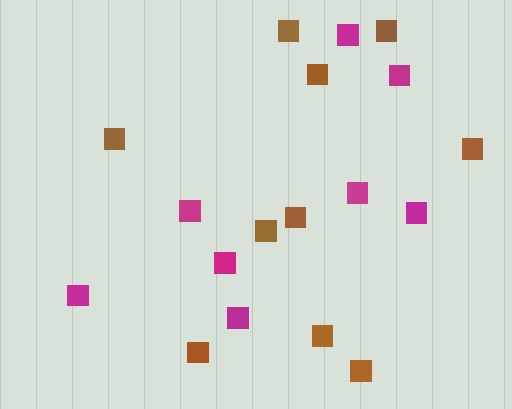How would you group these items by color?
There are 2 groups: one group of brown squares (10) and one group of magenta squares (8).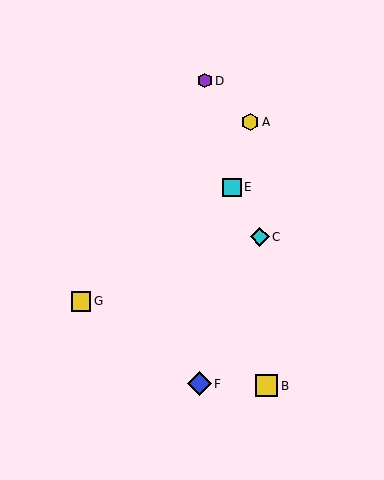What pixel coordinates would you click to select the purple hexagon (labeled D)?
Click at (205, 81) to select the purple hexagon D.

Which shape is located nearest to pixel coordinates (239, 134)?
The yellow hexagon (labeled A) at (250, 122) is nearest to that location.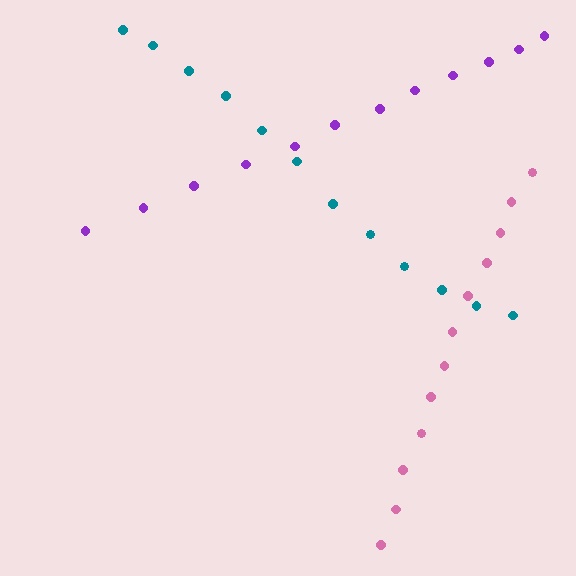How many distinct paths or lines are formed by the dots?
There are 3 distinct paths.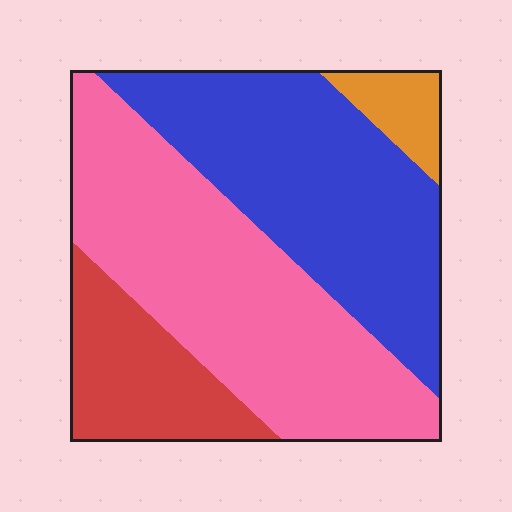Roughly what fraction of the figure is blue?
Blue covers around 35% of the figure.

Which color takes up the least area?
Orange, at roughly 5%.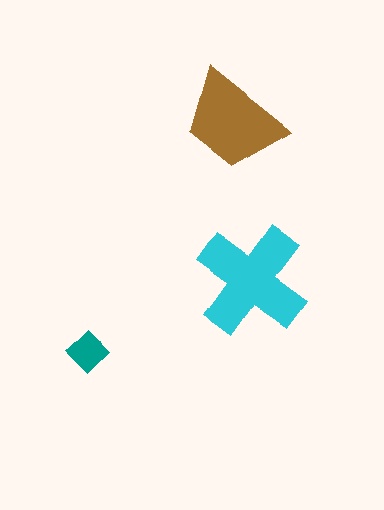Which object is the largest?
The cyan cross.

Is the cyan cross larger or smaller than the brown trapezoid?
Larger.